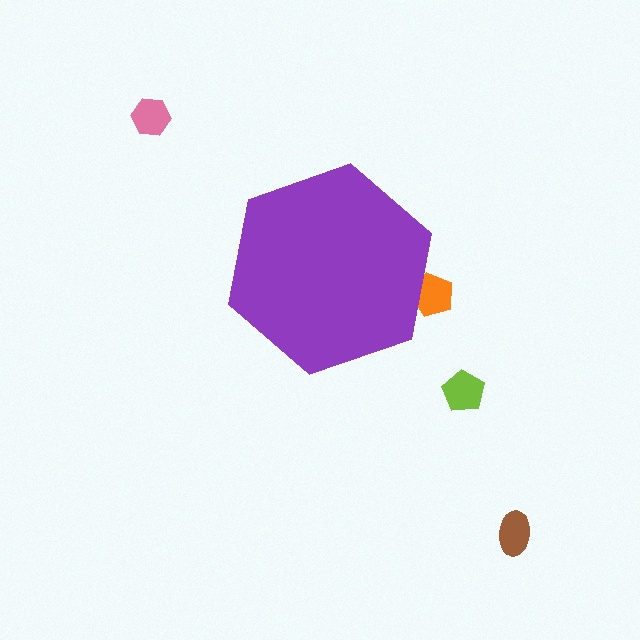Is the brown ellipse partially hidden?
No, the brown ellipse is fully visible.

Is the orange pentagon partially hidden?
Yes, the orange pentagon is partially hidden behind the purple hexagon.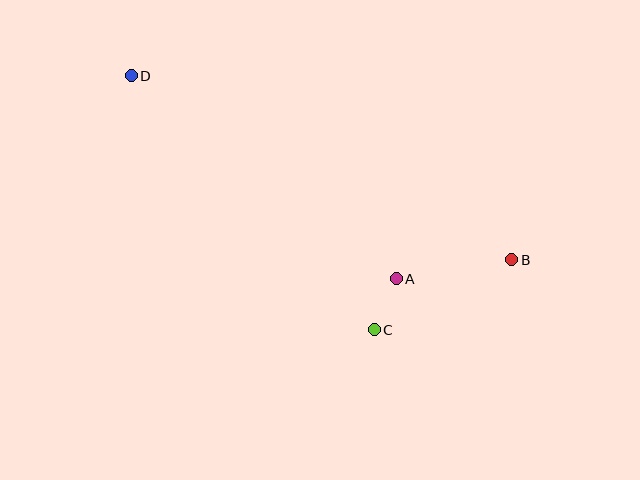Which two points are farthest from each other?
Points B and D are farthest from each other.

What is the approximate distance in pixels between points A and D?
The distance between A and D is approximately 334 pixels.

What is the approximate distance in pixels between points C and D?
The distance between C and D is approximately 352 pixels.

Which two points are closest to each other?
Points A and C are closest to each other.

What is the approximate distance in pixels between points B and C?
The distance between B and C is approximately 154 pixels.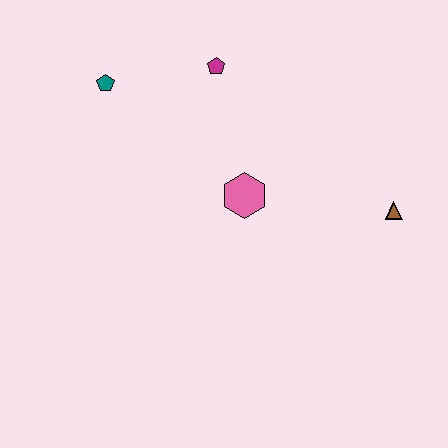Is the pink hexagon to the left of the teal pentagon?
No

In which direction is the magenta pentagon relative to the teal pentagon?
The magenta pentagon is to the right of the teal pentagon.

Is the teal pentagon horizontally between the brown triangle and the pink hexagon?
No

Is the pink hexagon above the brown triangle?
Yes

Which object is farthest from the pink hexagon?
The teal pentagon is farthest from the pink hexagon.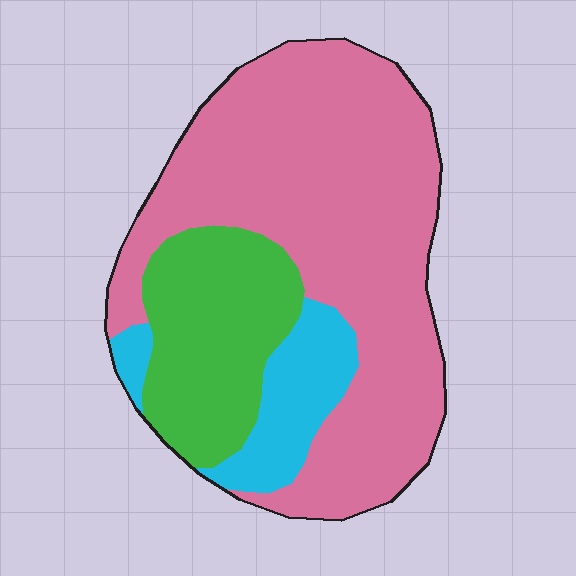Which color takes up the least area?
Cyan, at roughly 15%.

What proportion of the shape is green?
Green covers about 25% of the shape.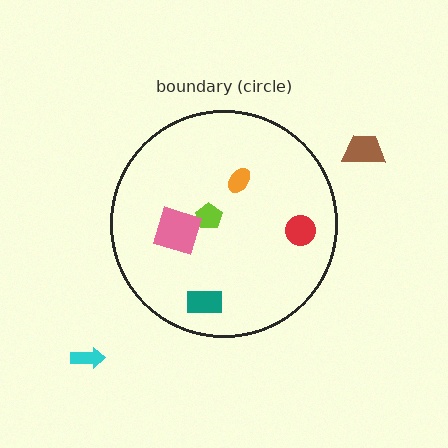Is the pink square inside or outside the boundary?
Inside.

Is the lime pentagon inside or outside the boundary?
Inside.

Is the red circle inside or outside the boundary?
Inside.